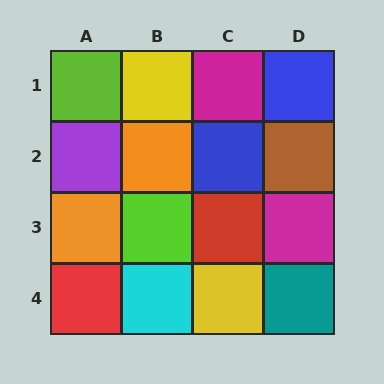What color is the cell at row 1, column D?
Blue.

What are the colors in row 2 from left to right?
Purple, orange, blue, brown.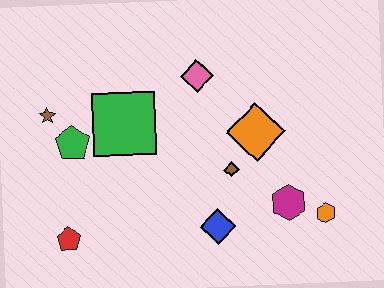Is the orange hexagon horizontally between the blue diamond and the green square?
No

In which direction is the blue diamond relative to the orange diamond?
The blue diamond is below the orange diamond.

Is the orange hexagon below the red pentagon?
No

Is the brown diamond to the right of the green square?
Yes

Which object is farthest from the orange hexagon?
The brown star is farthest from the orange hexagon.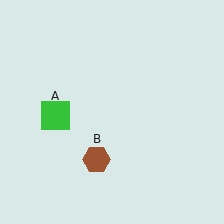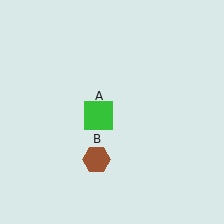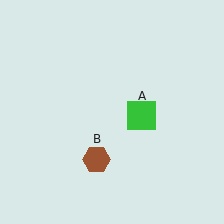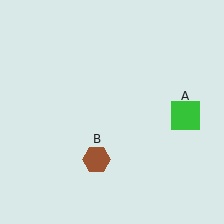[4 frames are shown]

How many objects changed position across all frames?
1 object changed position: green square (object A).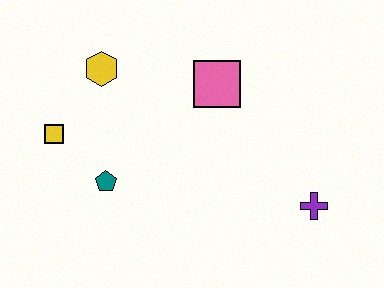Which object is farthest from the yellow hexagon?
The purple cross is farthest from the yellow hexagon.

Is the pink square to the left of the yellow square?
No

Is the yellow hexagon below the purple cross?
No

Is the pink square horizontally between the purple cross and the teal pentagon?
Yes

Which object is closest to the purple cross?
The pink square is closest to the purple cross.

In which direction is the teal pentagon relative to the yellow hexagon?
The teal pentagon is below the yellow hexagon.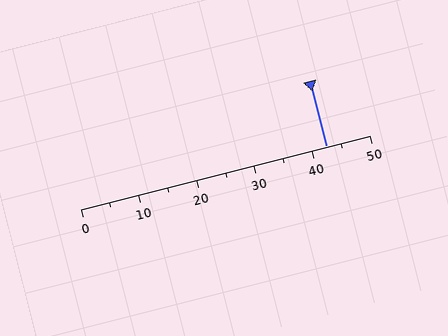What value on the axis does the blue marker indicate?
The marker indicates approximately 42.5.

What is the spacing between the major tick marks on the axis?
The major ticks are spaced 10 apart.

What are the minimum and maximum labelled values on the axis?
The axis runs from 0 to 50.